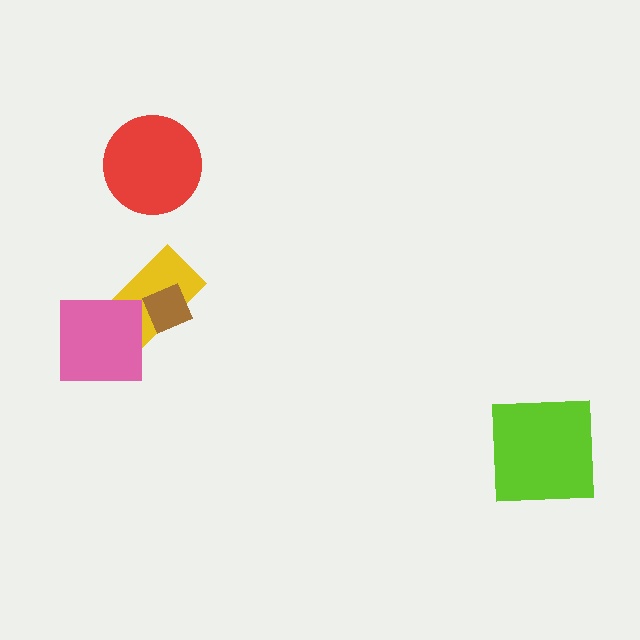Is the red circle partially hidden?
No, no other shape covers it.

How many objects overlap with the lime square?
0 objects overlap with the lime square.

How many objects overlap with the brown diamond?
1 object overlaps with the brown diamond.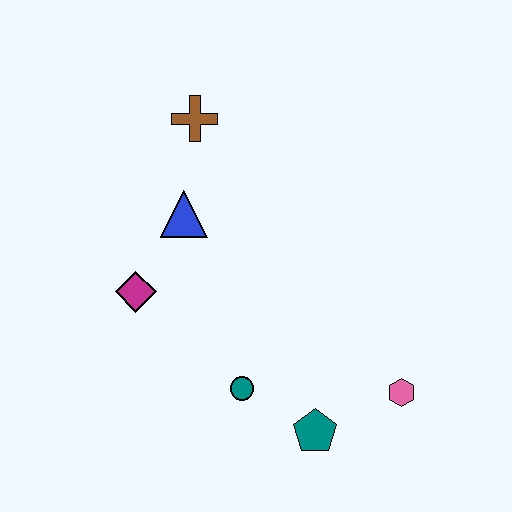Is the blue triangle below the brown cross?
Yes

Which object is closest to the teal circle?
The teal pentagon is closest to the teal circle.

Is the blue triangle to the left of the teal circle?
Yes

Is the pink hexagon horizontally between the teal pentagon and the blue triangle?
No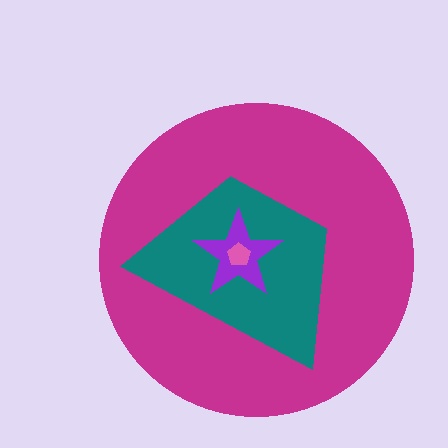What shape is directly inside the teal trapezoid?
The purple star.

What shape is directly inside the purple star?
The pink pentagon.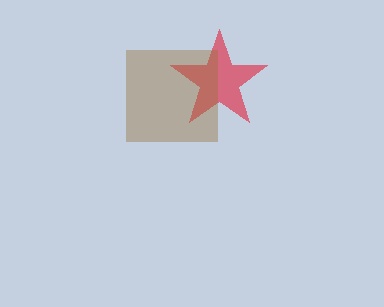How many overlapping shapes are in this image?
There are 2 overlapping shapes in the image.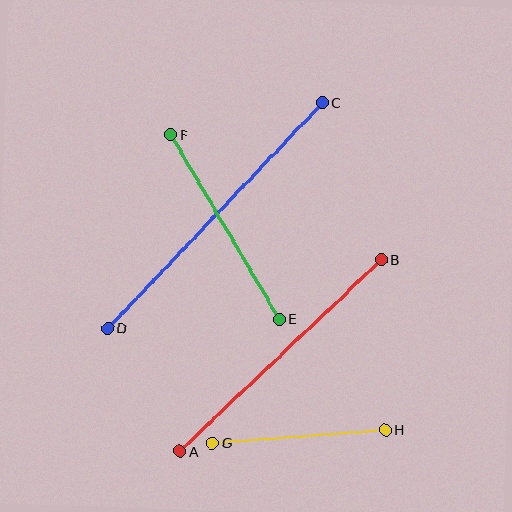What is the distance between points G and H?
The distance is approximately 173 pixels.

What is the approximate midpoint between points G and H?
The midpoint is at approximately (299, 436) pixels.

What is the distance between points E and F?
The distance is approximately 214 pixels.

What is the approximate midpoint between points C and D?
The midpoint is at approximately (215, 215) pixels.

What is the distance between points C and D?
The distance is approximately 312 pixels.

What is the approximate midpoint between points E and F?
The midpoint is at approximately (225, 227) pixels.